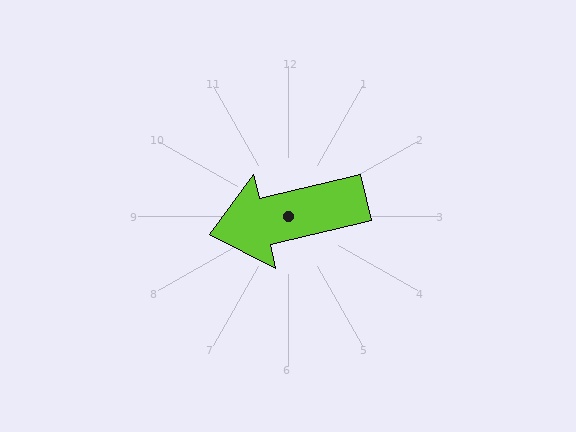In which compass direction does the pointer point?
West.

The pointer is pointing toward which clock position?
Roughly 9 o'clock.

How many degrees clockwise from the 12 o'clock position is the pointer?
Approximately 257 degrees.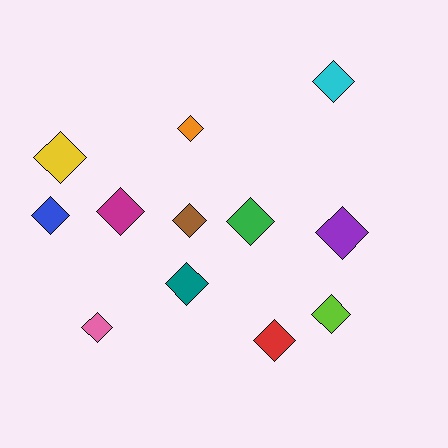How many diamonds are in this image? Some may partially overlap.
There are 12 diamonds.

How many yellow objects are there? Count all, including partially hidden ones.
There is 1 yellow object.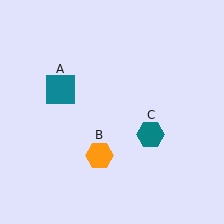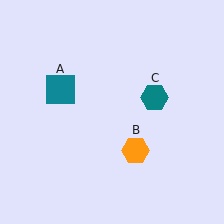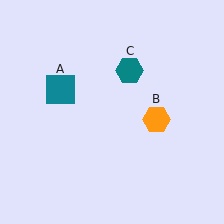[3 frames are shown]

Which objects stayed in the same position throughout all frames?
Teal square (object A) remained stationary.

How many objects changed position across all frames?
2 objects changed position: orange hexagon (object B), teal hexagon (object C).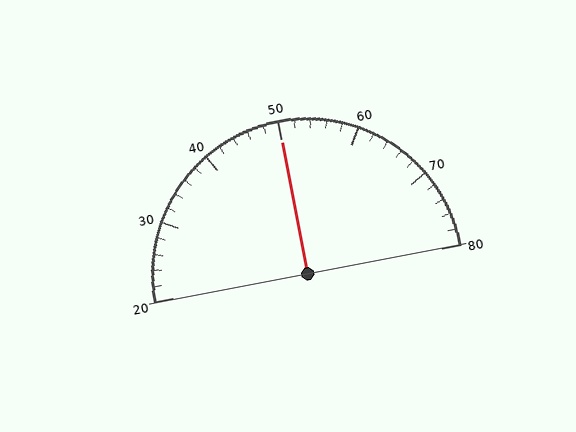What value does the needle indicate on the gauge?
The needle indicates approximately 50.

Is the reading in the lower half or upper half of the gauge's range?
The reading is in the upper half of the range (20 to 80).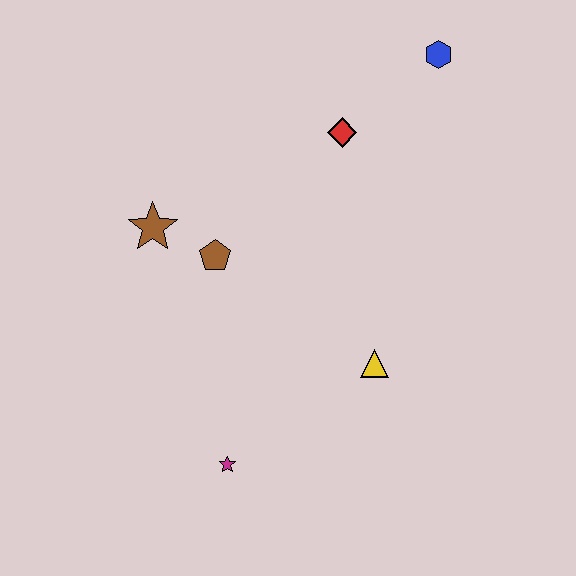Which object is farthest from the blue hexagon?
The magenta star is farthest from the blue hexagon.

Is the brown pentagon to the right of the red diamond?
No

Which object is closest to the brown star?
The brown pentagon is closest to the brown star.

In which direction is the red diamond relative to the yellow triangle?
The red diamond is above the yellow triangle.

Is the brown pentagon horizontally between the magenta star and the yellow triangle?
No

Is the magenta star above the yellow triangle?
No